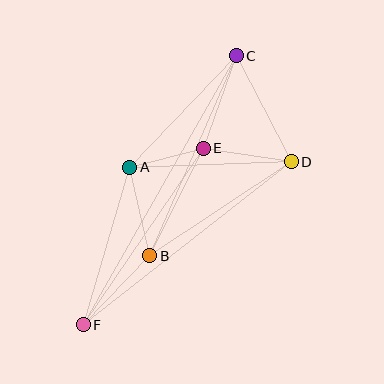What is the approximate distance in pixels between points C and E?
The distance between C and E is approximately 98 pixels.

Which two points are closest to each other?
Points A and E are closest to each other.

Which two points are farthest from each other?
Points C and F are farthest from each other.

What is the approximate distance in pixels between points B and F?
The distance between B and F is approximately 96 pixels.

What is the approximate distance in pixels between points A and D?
The distance between A and D is approximately 162 pixels.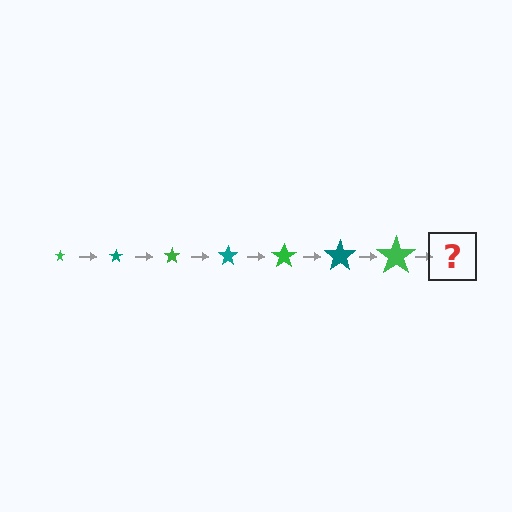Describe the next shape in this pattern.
It should be a teal star, larger than the previous one.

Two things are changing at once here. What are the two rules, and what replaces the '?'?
The two rules are that the star grows larger each step and the color cycles through green and teal. The '?' should be a teal star, larger than the previous one.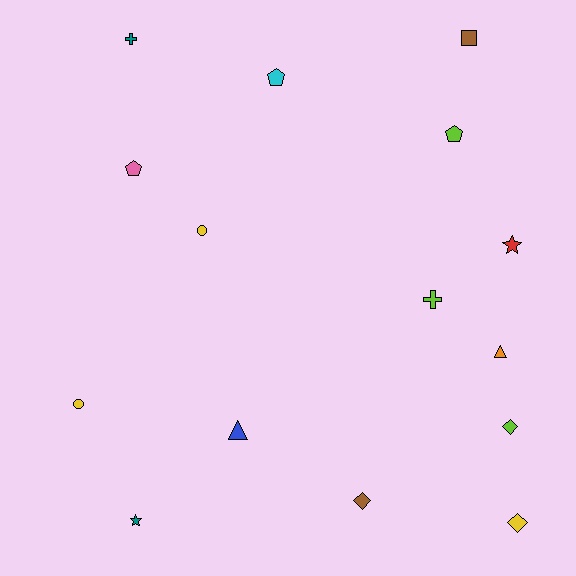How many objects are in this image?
There are 15 objects.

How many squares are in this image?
There is 1 square.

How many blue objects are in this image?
There is 1 blue object.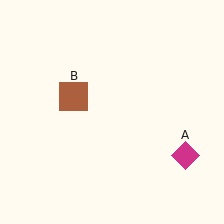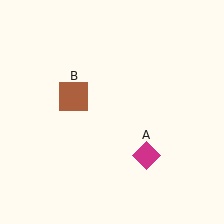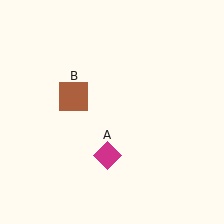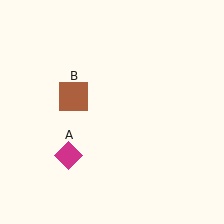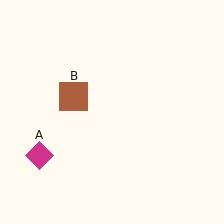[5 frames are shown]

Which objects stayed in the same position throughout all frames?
Brown square (object B) remained stationary.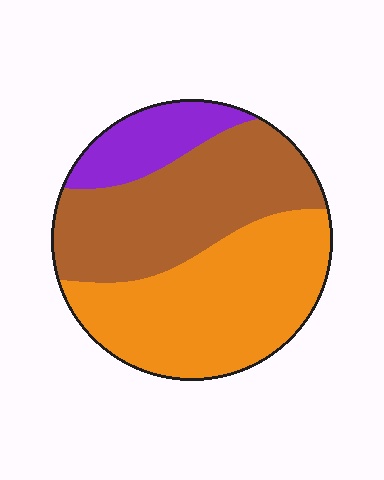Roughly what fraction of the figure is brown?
Brown covers roughly 40% of the figure.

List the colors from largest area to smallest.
From largest to smallest: orange, brown, purple.